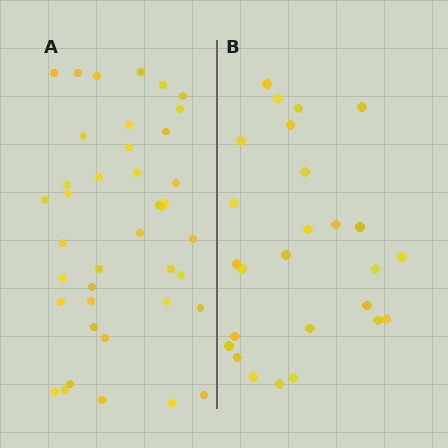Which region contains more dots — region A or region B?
Region A (the left region) has more dots.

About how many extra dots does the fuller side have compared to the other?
Region A has approximately 15 more dots than region B.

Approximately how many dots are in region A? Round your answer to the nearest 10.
About 40 dots.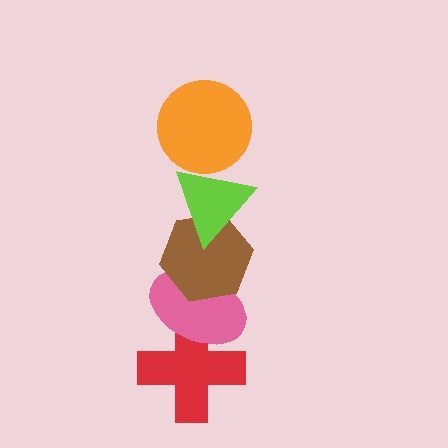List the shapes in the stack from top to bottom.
From top to bottom: the orange circle, the lime triangle, the brown hexagon, the pink ellipse, the red cross.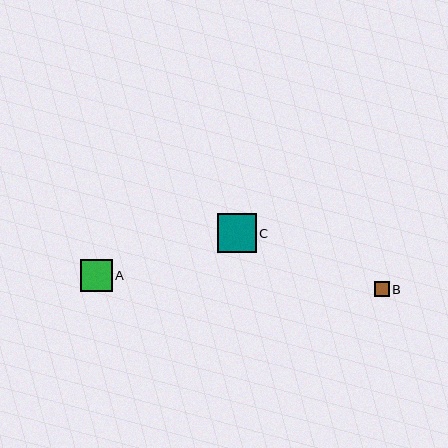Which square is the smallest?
Square B is the smallest with a size of approximately 15 pixels.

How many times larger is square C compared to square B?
Square C is approximately 2.5 times the size of square B.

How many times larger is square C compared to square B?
Square C is approximately 2.5 times the size of square B.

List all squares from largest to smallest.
From largest to smallest: C, A, B.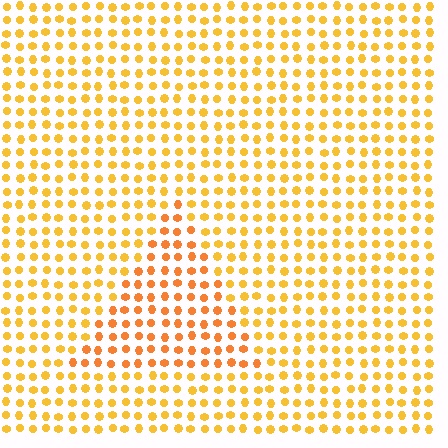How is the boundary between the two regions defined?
The boundary is defined purely by a slight shift in hue (about 20 degrees). Spacing, size, and orientation are identical on both sides.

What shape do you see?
I see a triangle.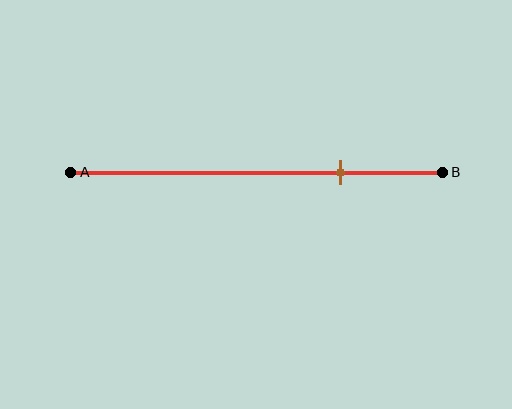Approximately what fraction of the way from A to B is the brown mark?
The brown mark is approximately 75% of the way from A to B.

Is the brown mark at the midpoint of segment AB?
No, the mark is at about 75% from A, not at the 50% midpoint.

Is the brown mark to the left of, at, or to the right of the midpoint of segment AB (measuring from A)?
The brown mark is to the right of the midpoint of segment AB.